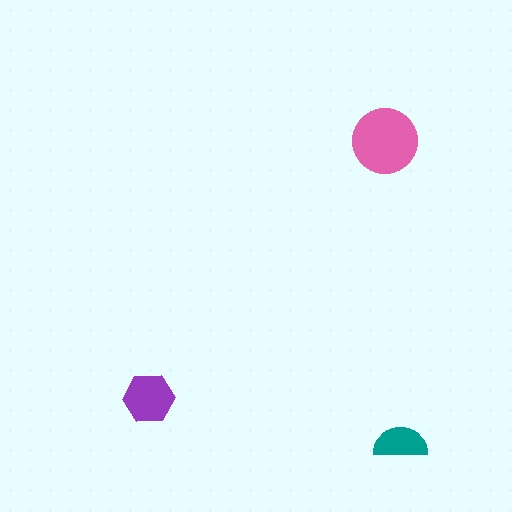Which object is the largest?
The pink circle.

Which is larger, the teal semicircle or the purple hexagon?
The purple hexagon.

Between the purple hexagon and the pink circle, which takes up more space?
The pink circle.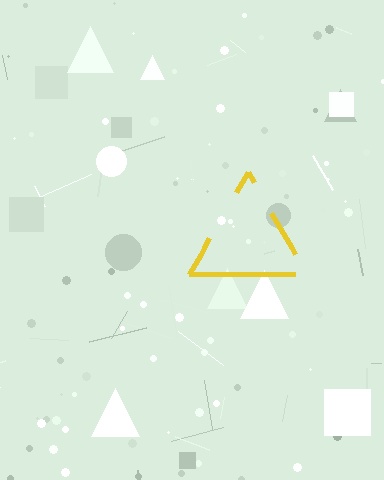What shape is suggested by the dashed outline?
The dashed outline suggests a triangle.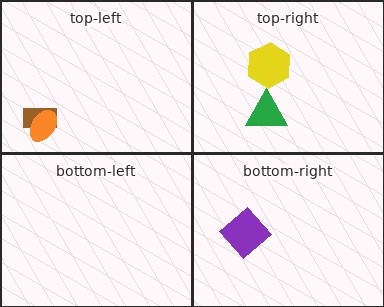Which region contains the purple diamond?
The bottom-right region.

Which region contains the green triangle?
The top-right region.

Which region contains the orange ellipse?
The top-left region.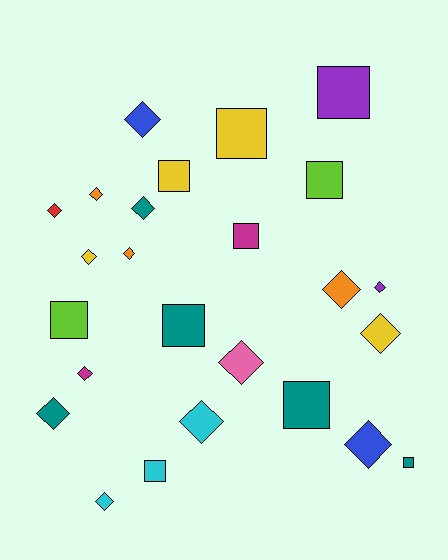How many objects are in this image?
There are 25 objects.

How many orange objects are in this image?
There are 3 orange objects.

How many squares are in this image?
There are 10 squares.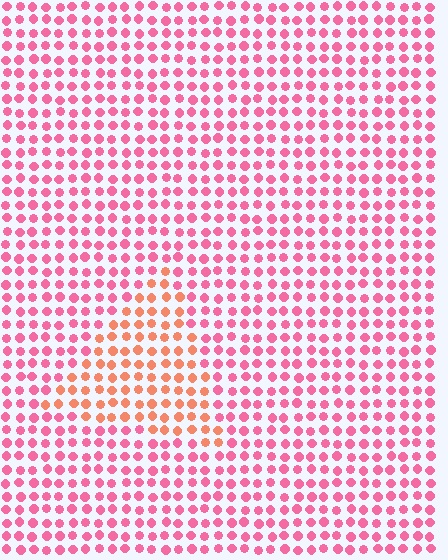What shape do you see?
I see a triangle.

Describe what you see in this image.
The image is filled with small pink elements in a uniform arrangement. A triangle-shaped region is visible where the elements are tinted to a slightly different hue, forming a subtle color boundary.